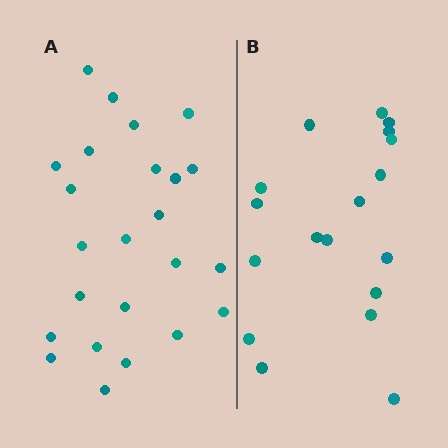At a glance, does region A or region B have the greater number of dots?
Region A (the left region) has more dots.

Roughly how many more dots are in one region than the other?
Region A has about 6 more dots than region B.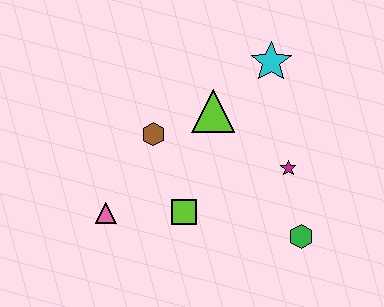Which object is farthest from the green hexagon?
The pink triangle is farthest from the green hexagon.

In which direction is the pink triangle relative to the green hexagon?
The pink triangle is to the left of the green hexagon.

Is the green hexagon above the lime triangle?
No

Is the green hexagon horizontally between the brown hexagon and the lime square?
No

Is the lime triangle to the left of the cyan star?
Yes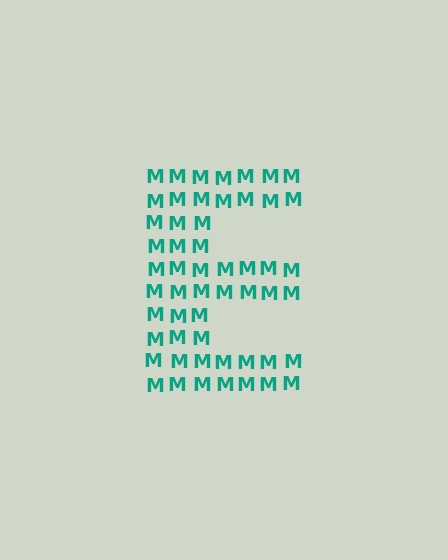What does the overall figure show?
The overall figure shows the letter E.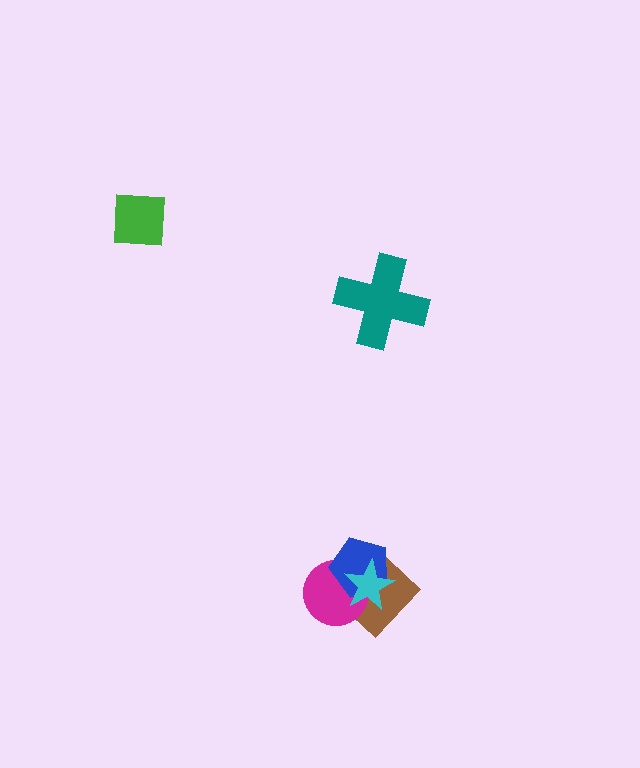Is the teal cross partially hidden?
No, no other shape covers it.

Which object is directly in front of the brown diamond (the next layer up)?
The magenta circle is directly in front of the brown diamond.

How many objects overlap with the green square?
0 objects overlap with the green square.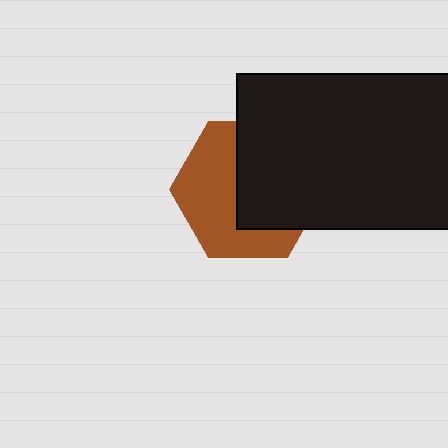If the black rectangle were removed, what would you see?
You would see the complete brown hexagon.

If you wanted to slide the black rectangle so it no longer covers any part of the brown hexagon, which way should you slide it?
Slide it right — that is the most direct way to separate the two shapes.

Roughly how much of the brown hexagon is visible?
About half of it is visible (roughly 50%).